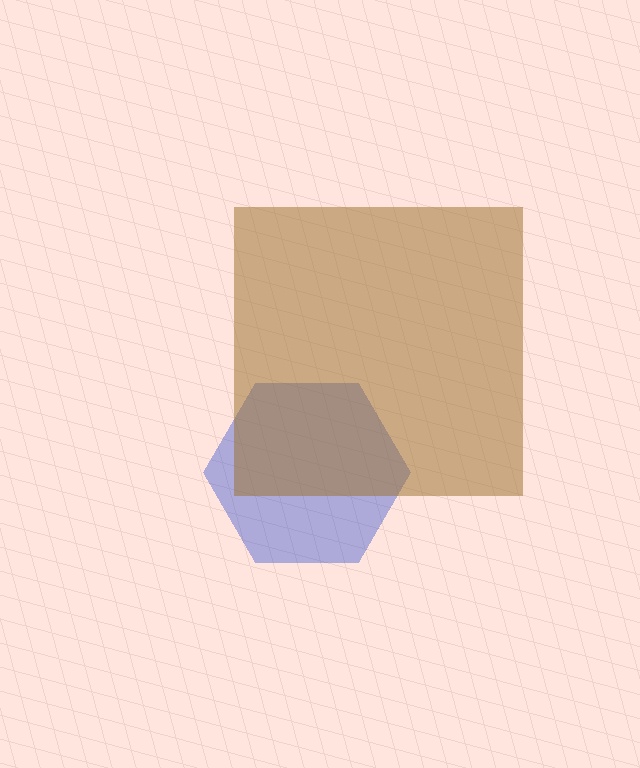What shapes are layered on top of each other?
The layered shapes are: a blue hexagon, a brown square.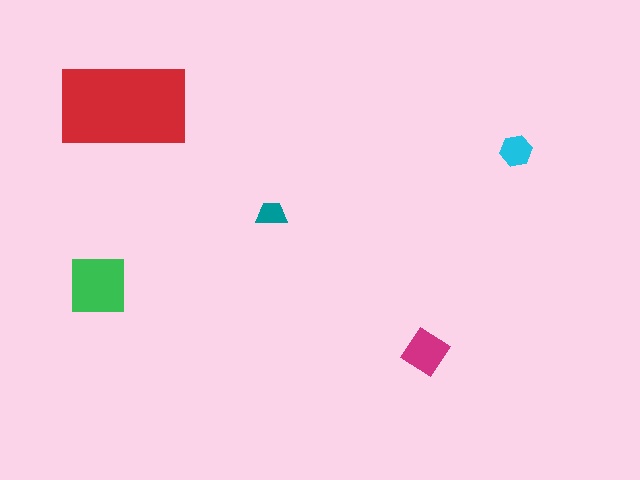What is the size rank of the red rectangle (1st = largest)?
1st.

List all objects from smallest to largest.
The teal trapezoid, the cyan hexagon, the magenta diamond, the green square, the red rectangle.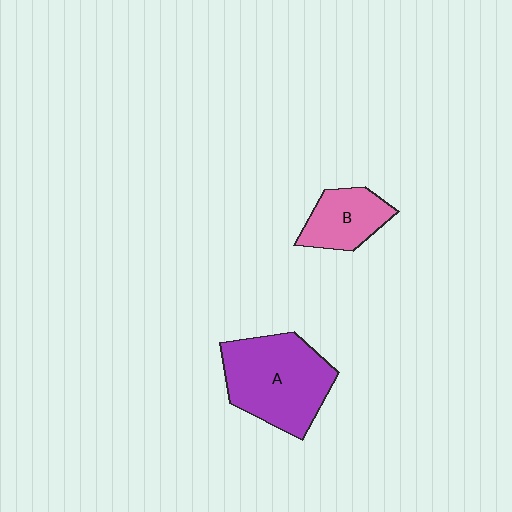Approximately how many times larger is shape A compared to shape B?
Approximately 2.0 times.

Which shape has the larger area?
Shape A (purple).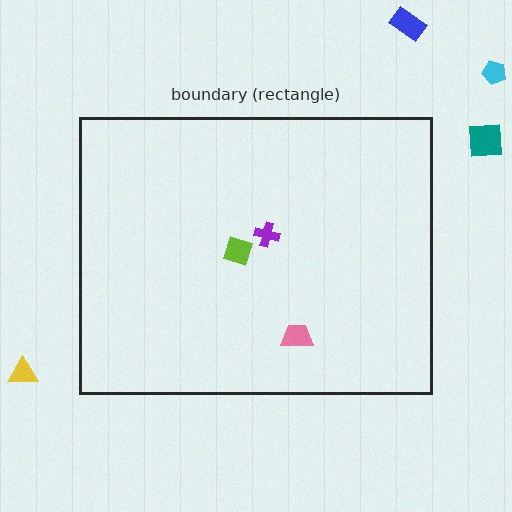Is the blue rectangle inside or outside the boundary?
Outside.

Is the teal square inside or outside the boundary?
Outside.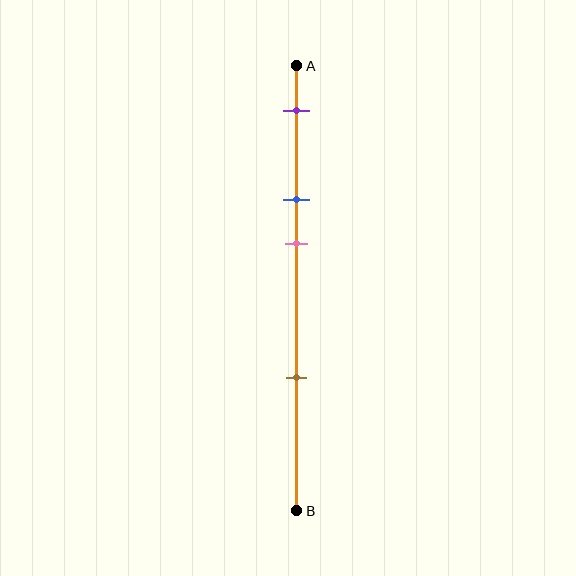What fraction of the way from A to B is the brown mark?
The brown mark is approximately 70% (0.7) of the way from A to B.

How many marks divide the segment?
There are 4 marks dividing the segment.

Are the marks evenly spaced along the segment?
No, the marks are not evenly spaced.